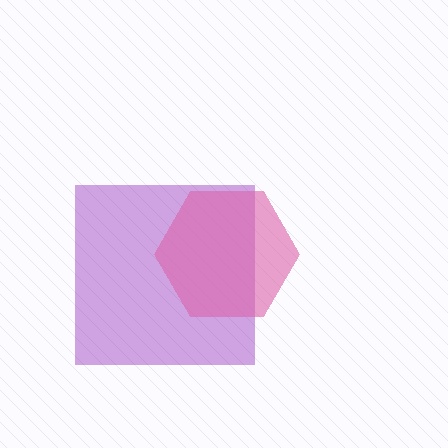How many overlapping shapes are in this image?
There are 2 overlapping shapes in the image.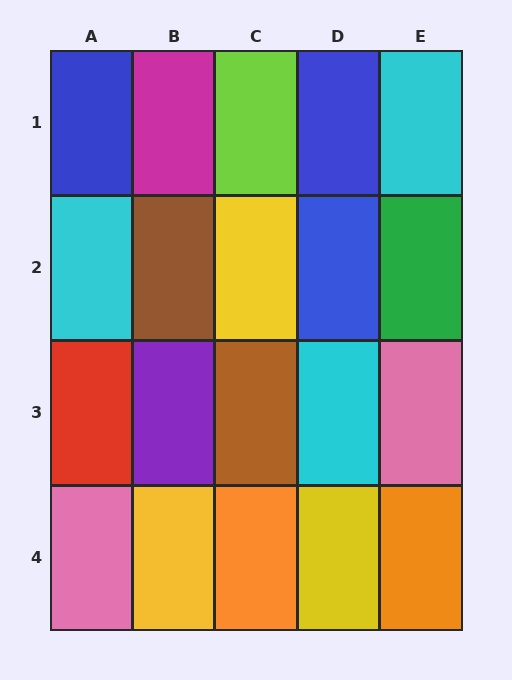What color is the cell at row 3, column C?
Brown.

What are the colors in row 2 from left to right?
Cyan, brown, yellow, blue, green.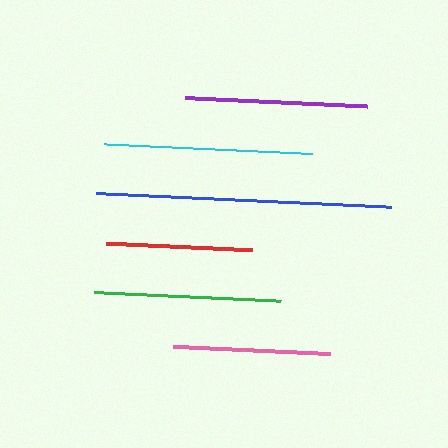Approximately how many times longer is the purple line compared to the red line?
The purple line is approximately 1.2 times the length of the red line.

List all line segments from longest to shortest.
From longest to shortest: blue, cyan, green, purple, pink, red.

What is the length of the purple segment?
The purple segment is approximately 181 pixels long.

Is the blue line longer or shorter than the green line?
The blue line is longer than the green line.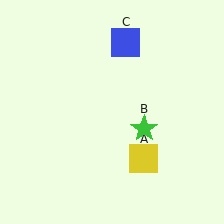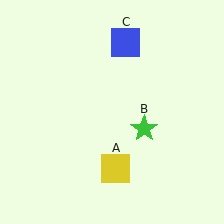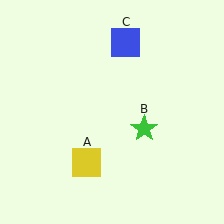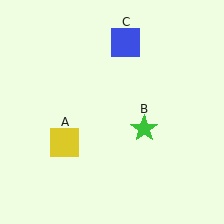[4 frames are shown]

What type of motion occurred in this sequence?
The yellow square (object A) rotated clockwise around the center of the scene.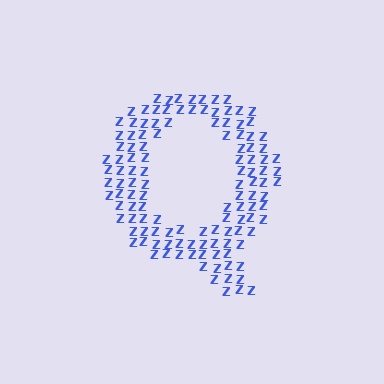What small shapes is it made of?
It is made of small letter Z's.